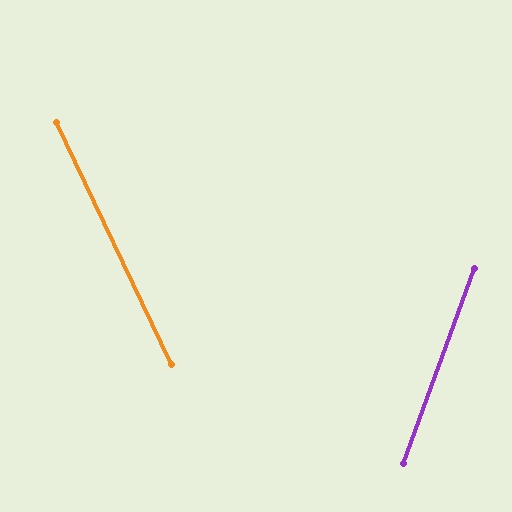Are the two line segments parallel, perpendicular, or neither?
Neither parallel nor perpendicular — they differ by about 46°.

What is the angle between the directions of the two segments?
Approximately 46 degrees.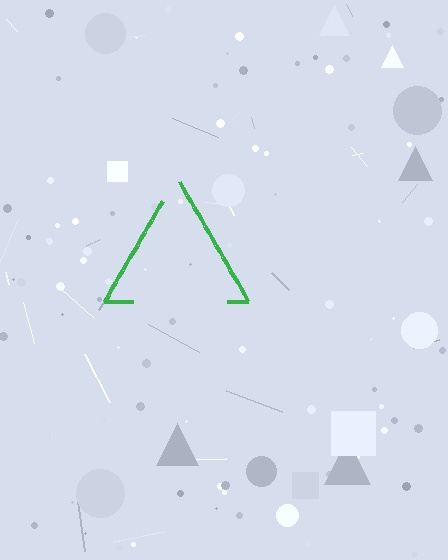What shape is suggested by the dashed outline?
The dashed outline suggests a triangle.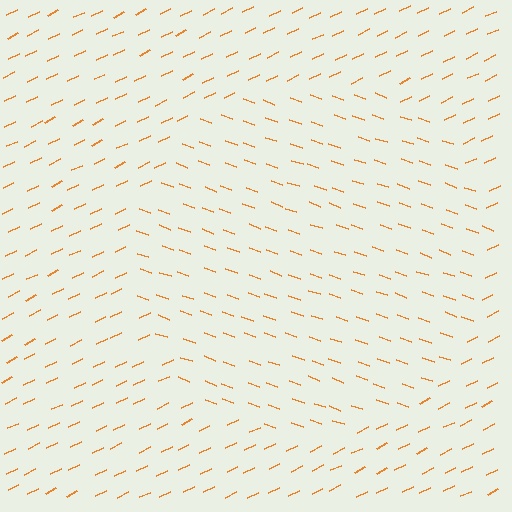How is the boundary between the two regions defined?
The boundary is defined purely by a change in line orientation (approximately 45 degrees difference). All lines are the same color and thickness.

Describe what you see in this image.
The image is filled with small orange line segments. A circle region in the image has lines oriented differently from the surrounding lines, creating a visible texture boundary.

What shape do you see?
I see a circle.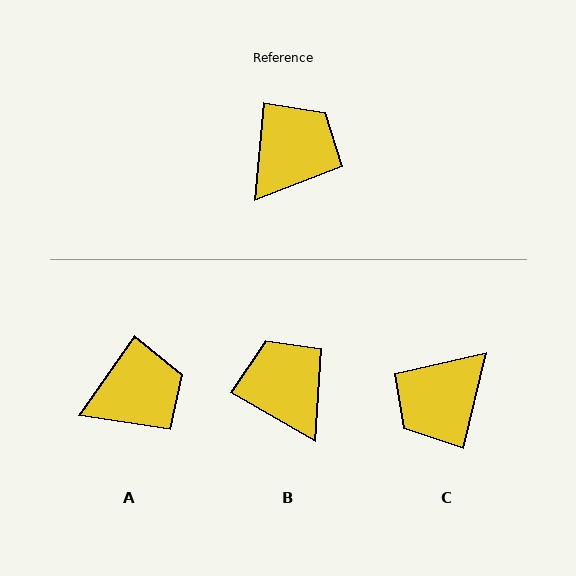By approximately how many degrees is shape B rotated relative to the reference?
Approximately 65 degrees counter-clockwise.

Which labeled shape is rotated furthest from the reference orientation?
C, about 172 degrees away.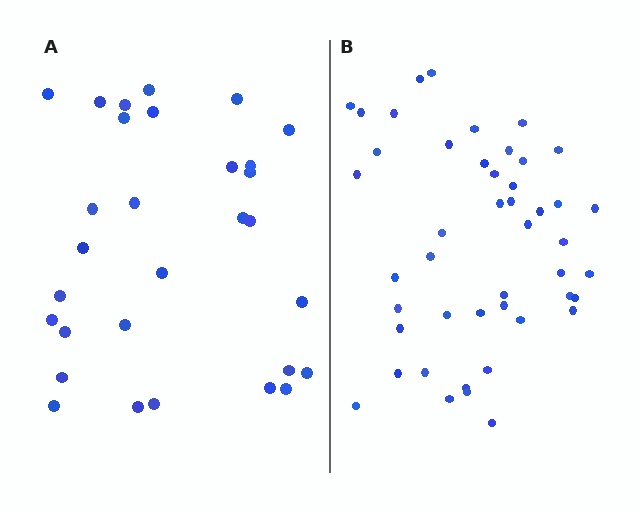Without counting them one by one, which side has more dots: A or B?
Region B (the right region) has more dots.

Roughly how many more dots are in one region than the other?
Region B has approximately 15 more dots than region A.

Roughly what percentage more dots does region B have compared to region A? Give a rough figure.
About 55% more.